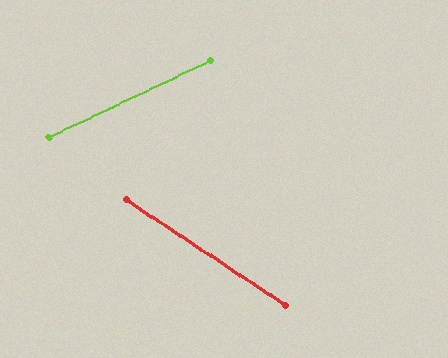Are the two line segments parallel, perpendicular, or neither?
Neither parallel nor perpendicular — they differ by about 59°.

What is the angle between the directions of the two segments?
Approximately 59 degrees.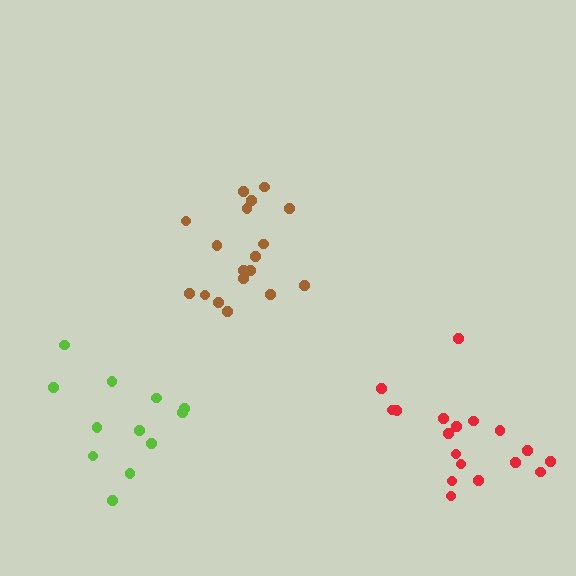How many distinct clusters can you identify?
There are 3 distinct clusters.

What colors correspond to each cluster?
The clusters are colored: brown, red, lime.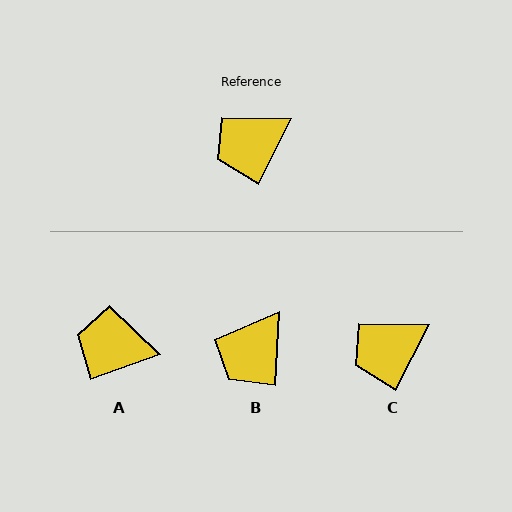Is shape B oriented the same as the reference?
No, it is off by about 24 degrees.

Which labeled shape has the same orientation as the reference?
C.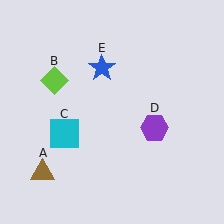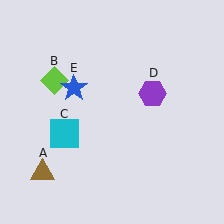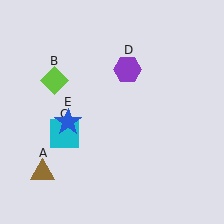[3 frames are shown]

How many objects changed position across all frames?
2 objects changed position: purple hexagon (object D), blue star (object E).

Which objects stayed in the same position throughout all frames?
Brown triangle (object A) and lime diamond (object B) and cyan square (object C) remained stationary.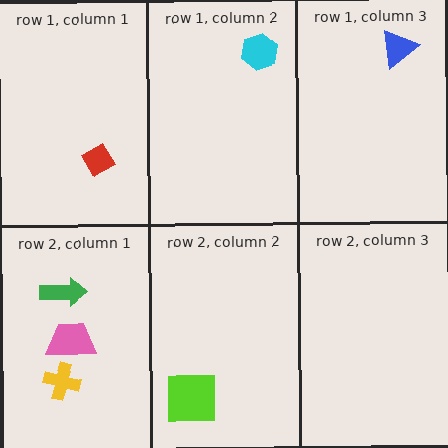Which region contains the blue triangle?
The row 1, column 3 region.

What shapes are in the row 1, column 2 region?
The cyan hexagon.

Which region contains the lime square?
The row 2, column 2 region.